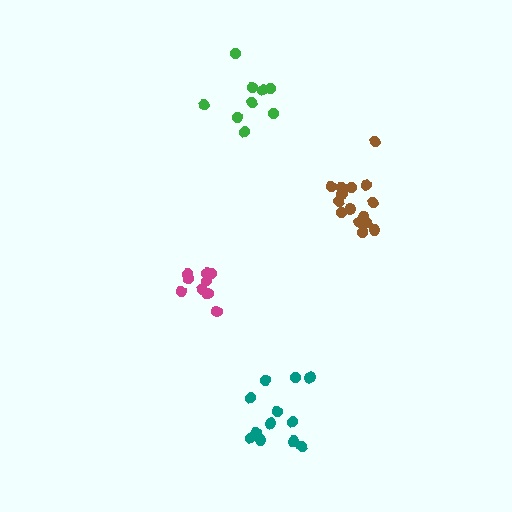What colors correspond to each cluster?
The clusters are colored: magenta, teal, green, brown.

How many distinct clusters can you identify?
There are 4 distinct clusters.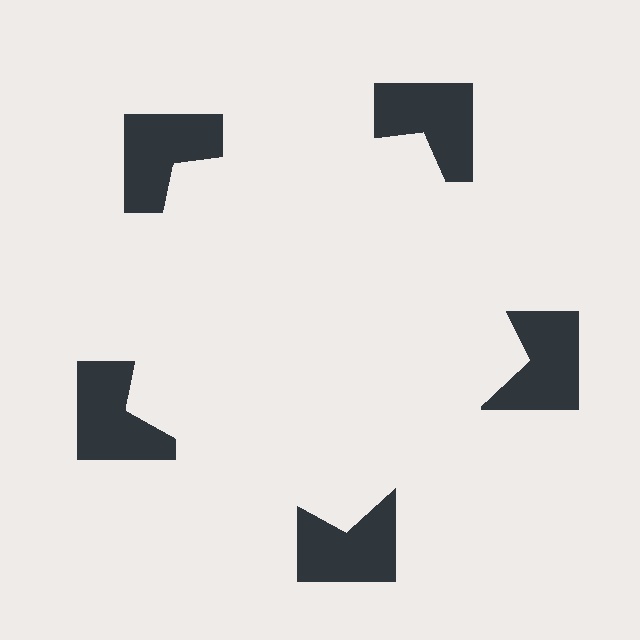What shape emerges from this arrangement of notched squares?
An illusory pentagon — its edges are inferred from the aligned wedge cuts in the notched squares, not physically drawn.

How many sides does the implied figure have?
5 sides.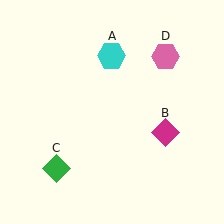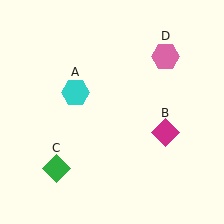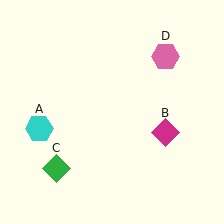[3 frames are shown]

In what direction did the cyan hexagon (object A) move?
The cyan hexagon (object A) moved down and to the left.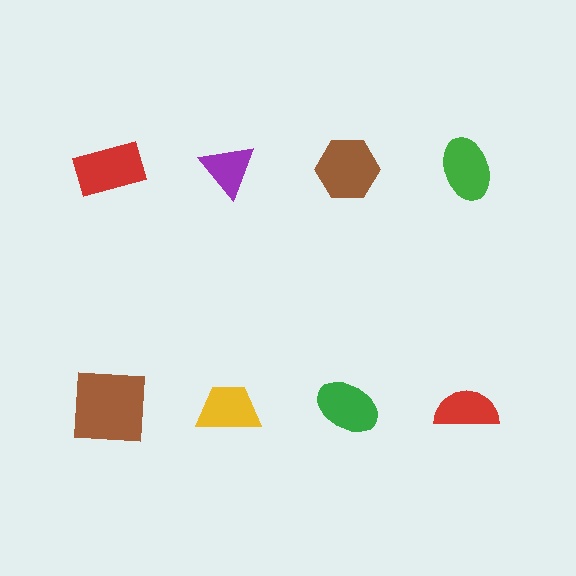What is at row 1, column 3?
A brown hexagon.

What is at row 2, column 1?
A brown square.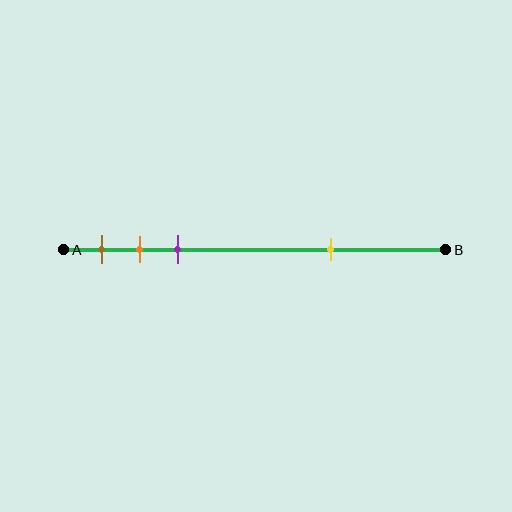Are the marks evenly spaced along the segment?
No, the marks are not evenly spaced.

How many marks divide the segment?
There are 4 marks dividing the segment.